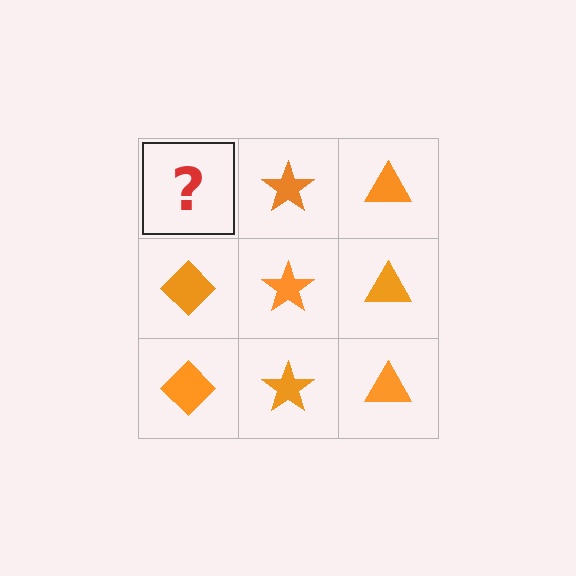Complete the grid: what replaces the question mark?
The question mark should be replaced with an orange diamond.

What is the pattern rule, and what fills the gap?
The rule is that each column has a consistent shape. The gap should be filled with an orange diamond.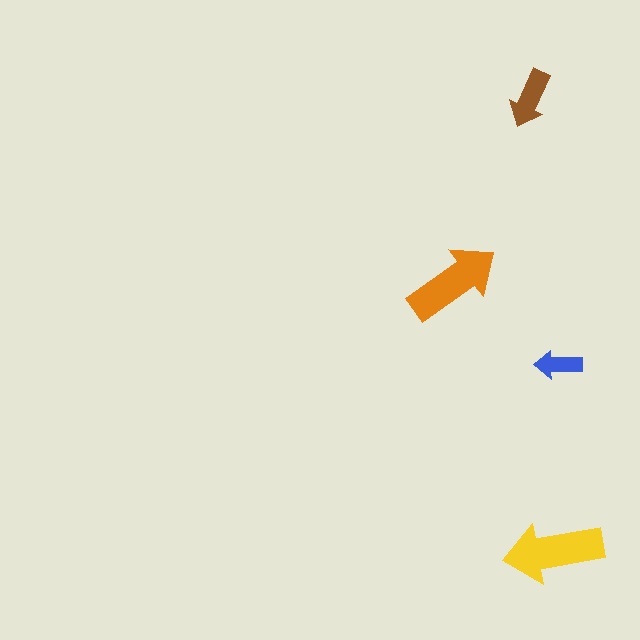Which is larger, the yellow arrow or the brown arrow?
The yellow one.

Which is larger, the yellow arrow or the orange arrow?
The yellow one.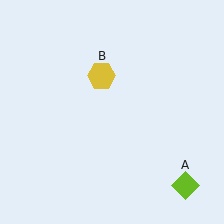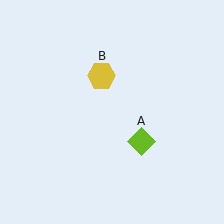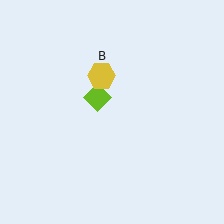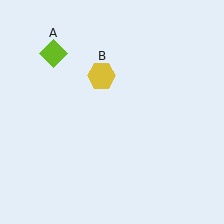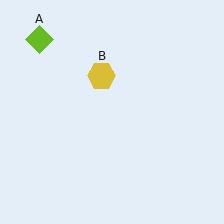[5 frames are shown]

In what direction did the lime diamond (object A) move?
The lime diamond (object A) moved up and to the left.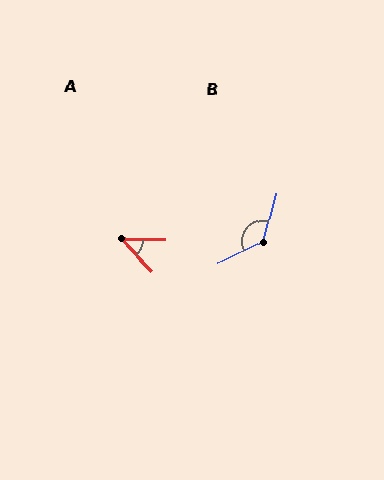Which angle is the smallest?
A, at approximately 46 degrees.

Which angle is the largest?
B, at approximately 131 degrees.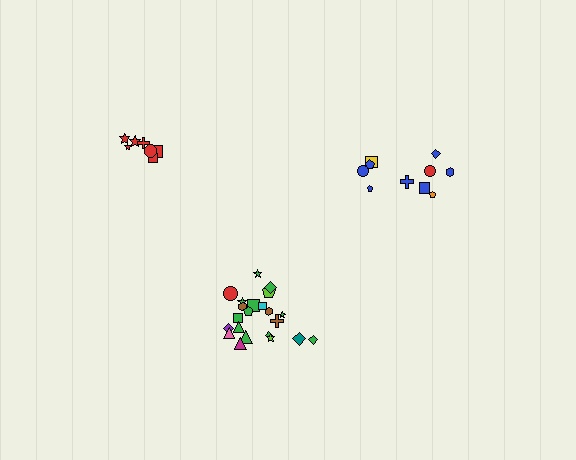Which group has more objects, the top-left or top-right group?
The top-right group.